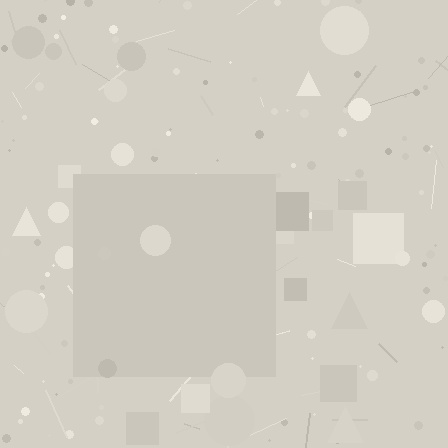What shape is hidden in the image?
A square is hidden in the image.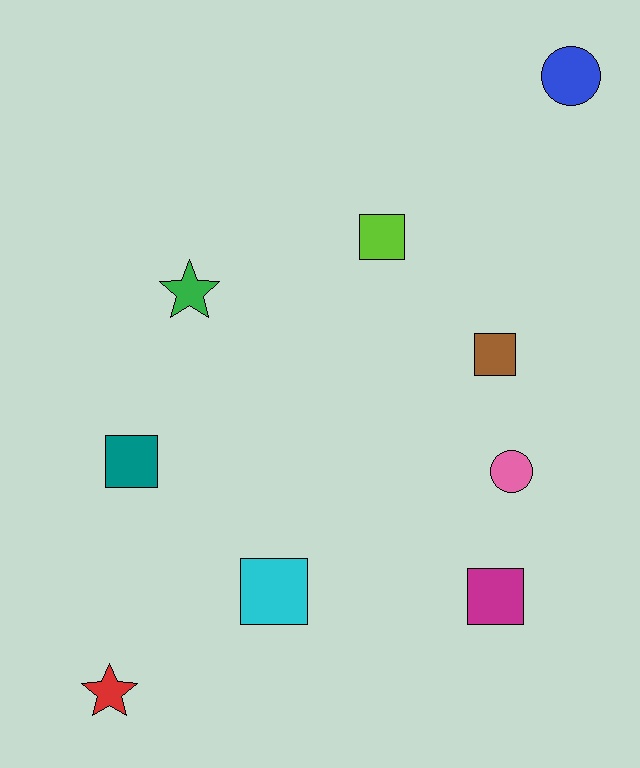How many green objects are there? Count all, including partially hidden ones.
There is 1 green object.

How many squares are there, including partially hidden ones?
There are 5 squares.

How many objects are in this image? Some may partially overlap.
There are 9 objects.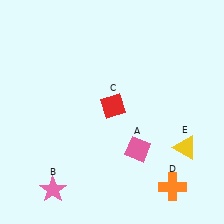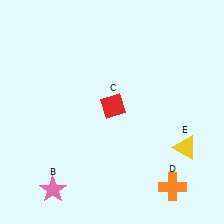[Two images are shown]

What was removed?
The pink diamond (A) was removed in Image 2.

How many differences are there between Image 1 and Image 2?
There is 1 difference between the two images.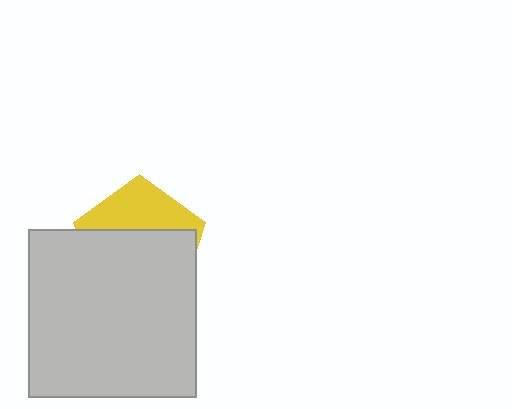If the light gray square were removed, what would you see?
You would see the complete yellow pentagon.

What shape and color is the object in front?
The object in front is a light gray square.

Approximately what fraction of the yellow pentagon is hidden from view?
Roughly 64% of the yellow pentagon is hidden behind the light gray square.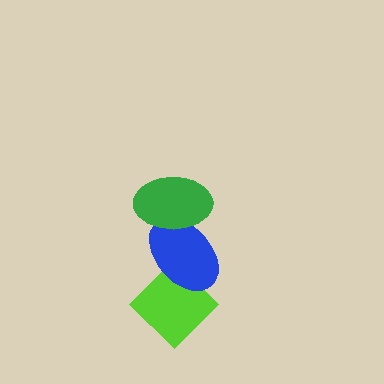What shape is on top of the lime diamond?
The blue ellipse is on top of the lime diamond.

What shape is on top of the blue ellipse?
The green ellipse is on top of the blue ellipse.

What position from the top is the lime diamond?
The lime diamond is 3rd from the top.